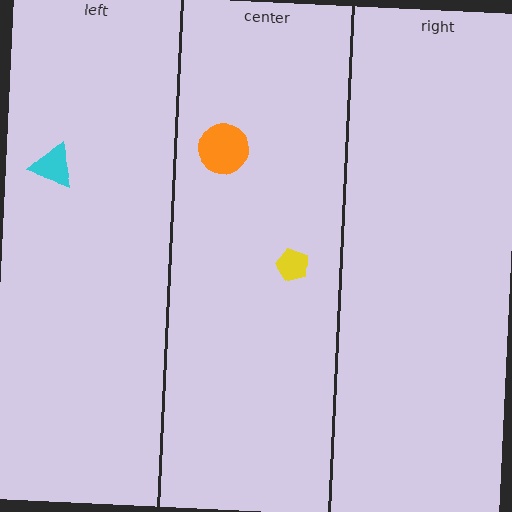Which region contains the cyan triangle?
The left region.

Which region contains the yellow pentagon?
The center region.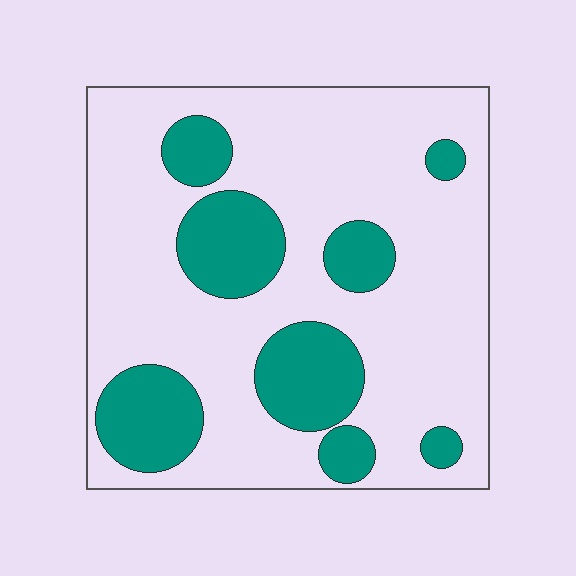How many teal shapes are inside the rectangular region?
8.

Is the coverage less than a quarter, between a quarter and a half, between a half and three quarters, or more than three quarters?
Between a quarter and a half.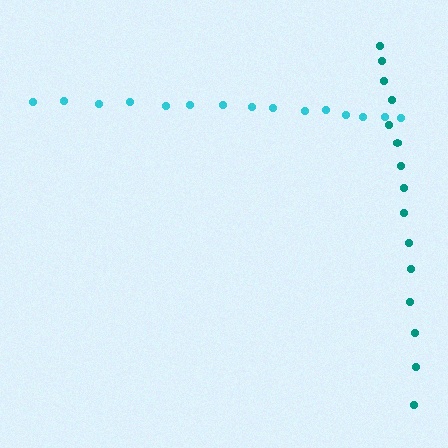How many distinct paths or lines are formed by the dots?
There are 2 distinct paths.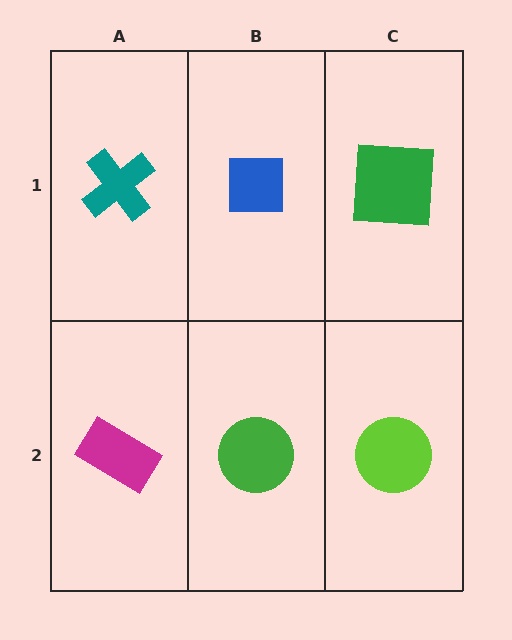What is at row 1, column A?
A teal cross.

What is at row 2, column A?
A magenta rectangle.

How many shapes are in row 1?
3 shapes.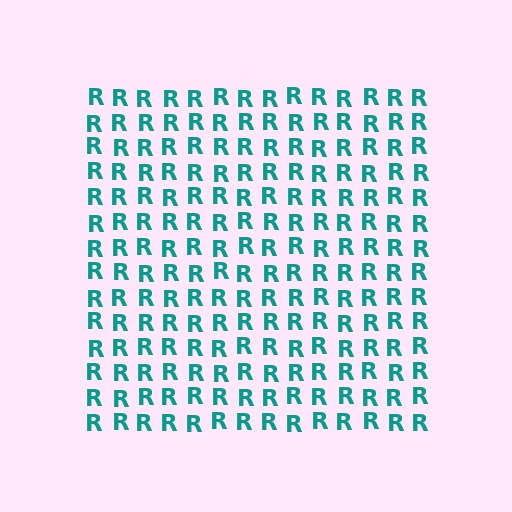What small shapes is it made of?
It is made of small letter R's.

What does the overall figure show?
The overall figure shows a square.